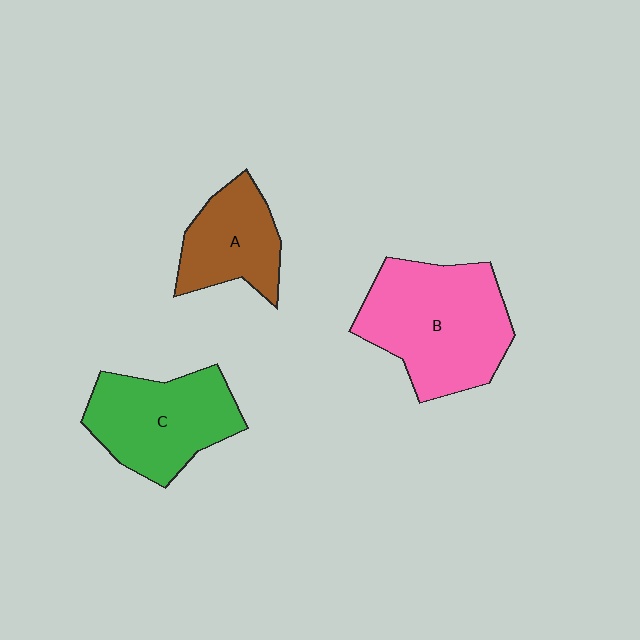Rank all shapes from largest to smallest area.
From largest to smallest: B (pink), C (green), A (brown).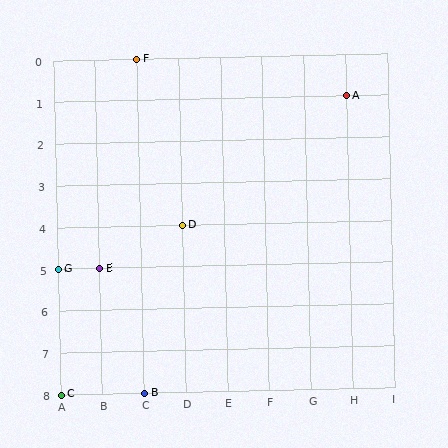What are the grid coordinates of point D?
Point D is at grid coordinates (D, 4).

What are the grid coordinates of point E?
Point E is at grid coordinates (B, 5).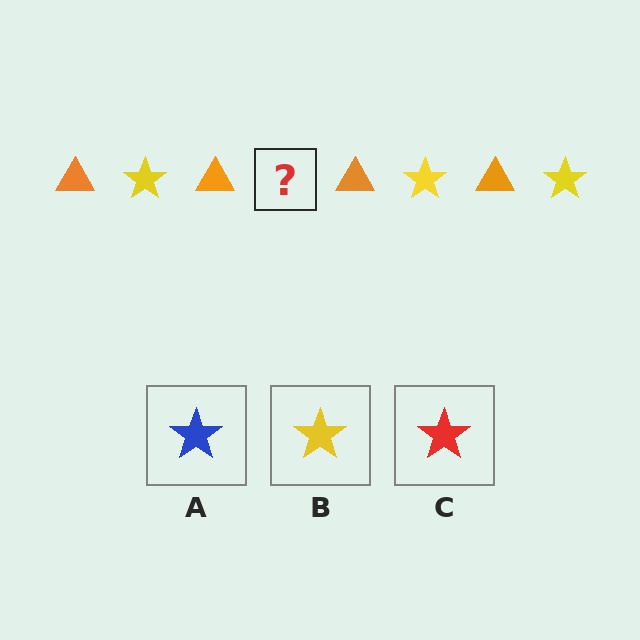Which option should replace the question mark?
Option B.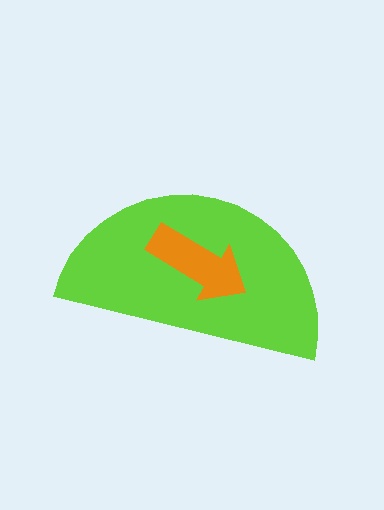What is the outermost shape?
The lime semicircle.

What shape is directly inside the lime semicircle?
The orange arrow.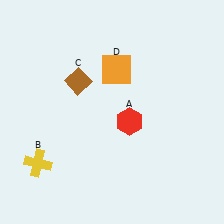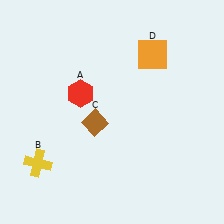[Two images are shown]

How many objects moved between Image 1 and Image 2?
3 objects moved between the two images.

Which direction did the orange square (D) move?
The orange square (D) moved right.